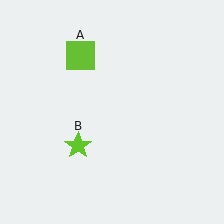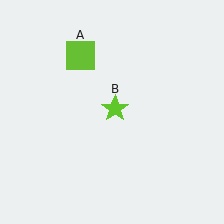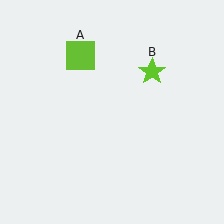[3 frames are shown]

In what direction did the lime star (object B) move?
The lime star (object B) moved up and to the right.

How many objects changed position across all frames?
1 object changed position: lime star (object B).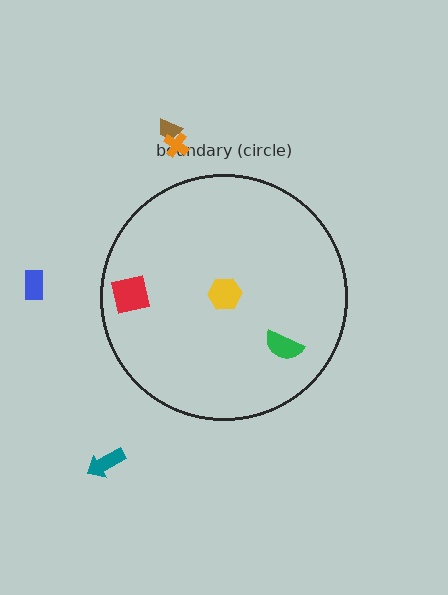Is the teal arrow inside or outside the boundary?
Outside.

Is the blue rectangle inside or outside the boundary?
Outside.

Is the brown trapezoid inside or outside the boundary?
Outside.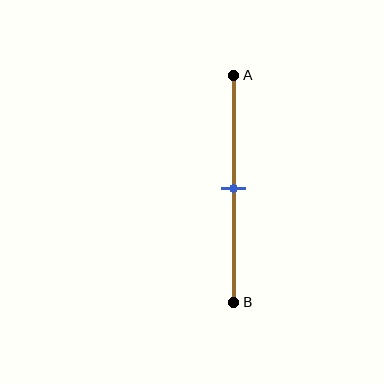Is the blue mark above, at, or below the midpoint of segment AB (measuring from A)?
The blue mark is approximately at the midpoint of segment AB.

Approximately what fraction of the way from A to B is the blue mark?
The blue mark is approximately 50% of the way from A to B.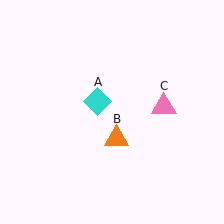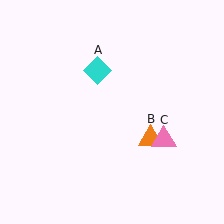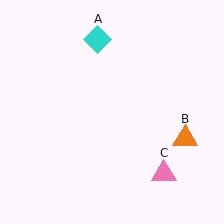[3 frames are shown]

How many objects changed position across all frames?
3 objects changed position: cyan diamond (object A), orange triangle (object B), pink triangle (object C).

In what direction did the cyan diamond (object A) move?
The cyan diamond (object A) moved up.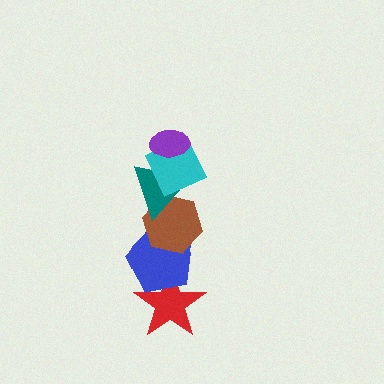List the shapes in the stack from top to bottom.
From top to bottom: the purple ellipse, the cyan square, the teal triangle, the brown hexagon, the blue pentagon, the red star.